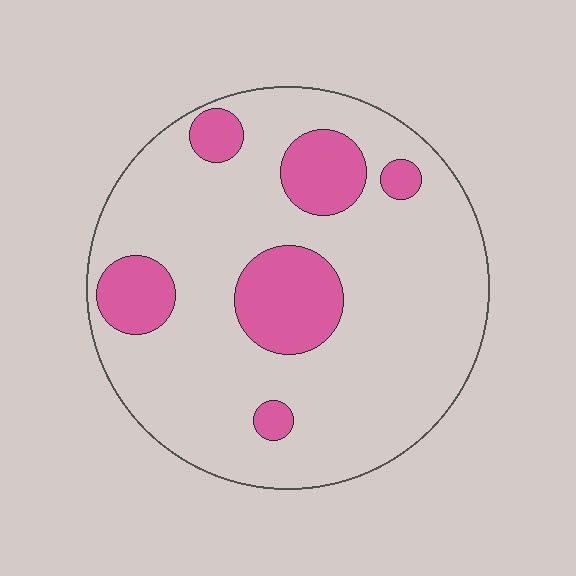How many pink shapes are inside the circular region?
6.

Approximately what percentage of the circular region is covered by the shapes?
Approximately 20%.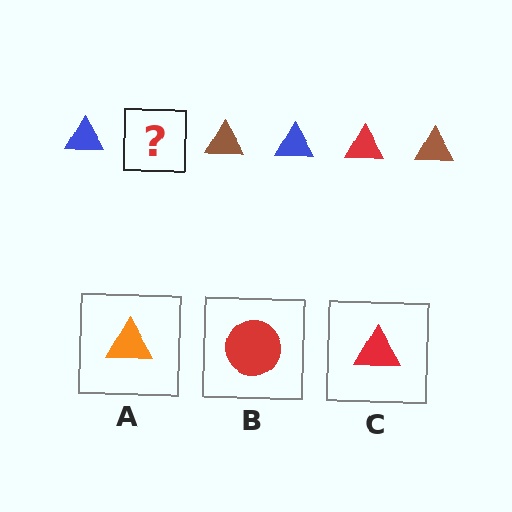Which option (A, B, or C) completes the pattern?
C.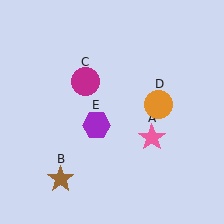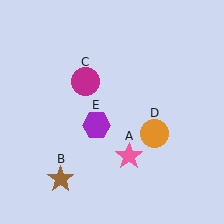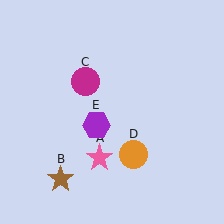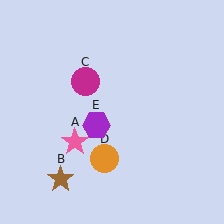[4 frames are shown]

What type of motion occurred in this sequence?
The pink star (object A), orange circle (object D) rotated clockwise around the center of the scene.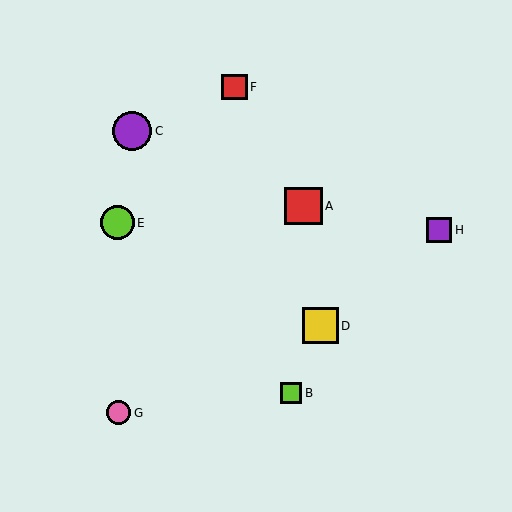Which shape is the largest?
The purple circle (labeled C) is the largest.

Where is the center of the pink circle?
The center of the pink circle is at (119, 413).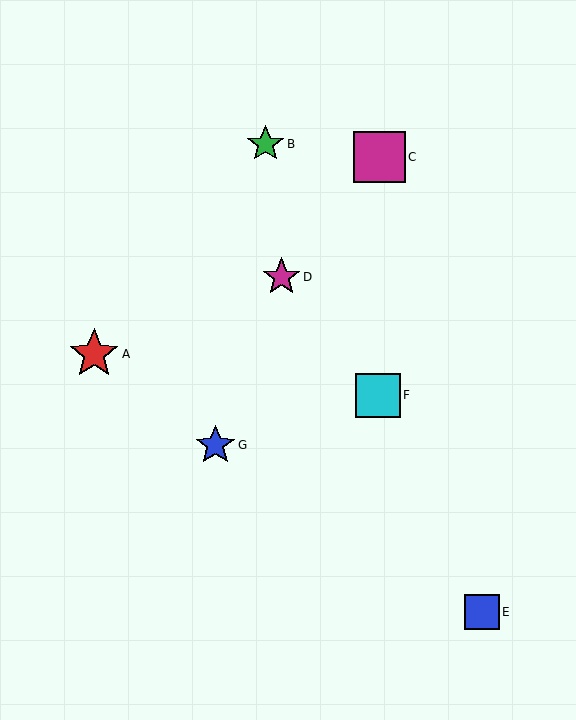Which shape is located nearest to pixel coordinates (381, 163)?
The magenta square (labeled C) at (379, 157) is nearest to that location.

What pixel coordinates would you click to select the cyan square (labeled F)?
Click at (378, 395) to select the cyan square F.